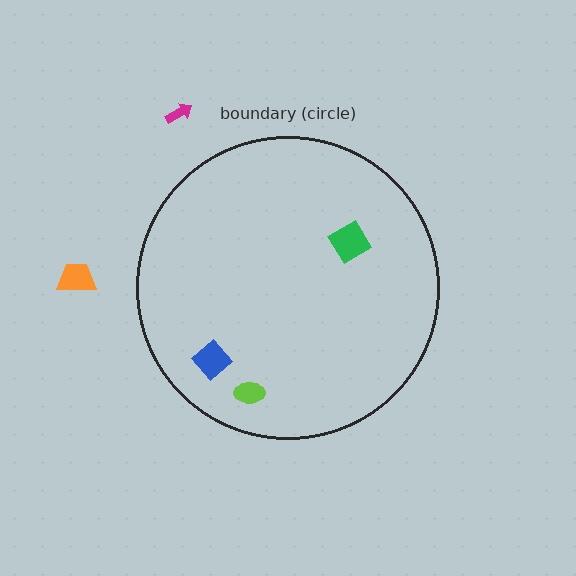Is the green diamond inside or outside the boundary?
Inside.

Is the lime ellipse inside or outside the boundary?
Inside.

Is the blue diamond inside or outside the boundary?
Inside.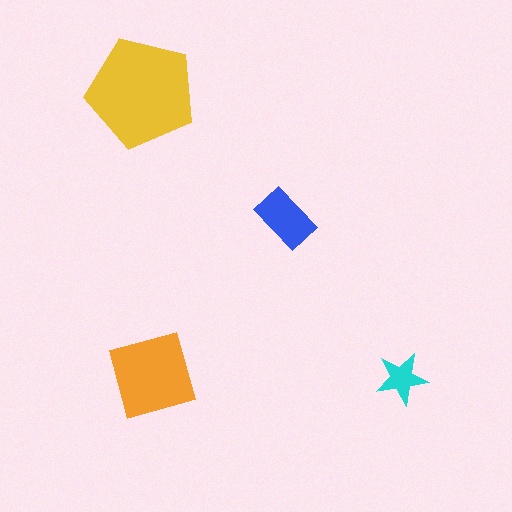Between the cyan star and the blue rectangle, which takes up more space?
The blue rectangle.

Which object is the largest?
The yellow pentagon.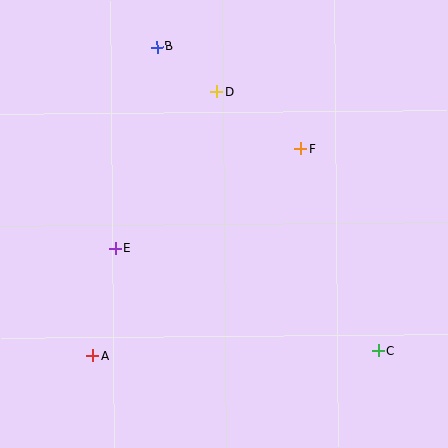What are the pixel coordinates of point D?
Point D is at (217, 92).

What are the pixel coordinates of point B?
Point B is at (157, 47).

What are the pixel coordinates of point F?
Point F is at (301, 149).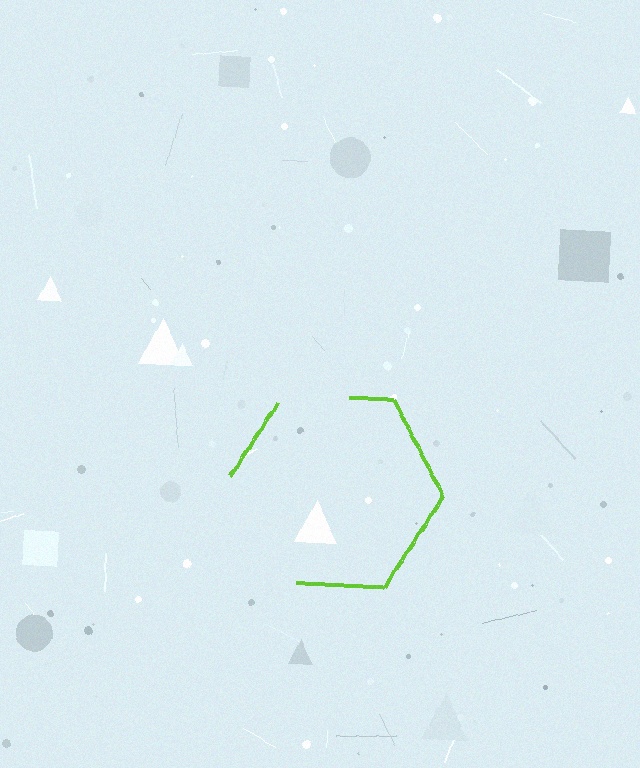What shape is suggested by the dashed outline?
The dashed outline suggests a hexagon.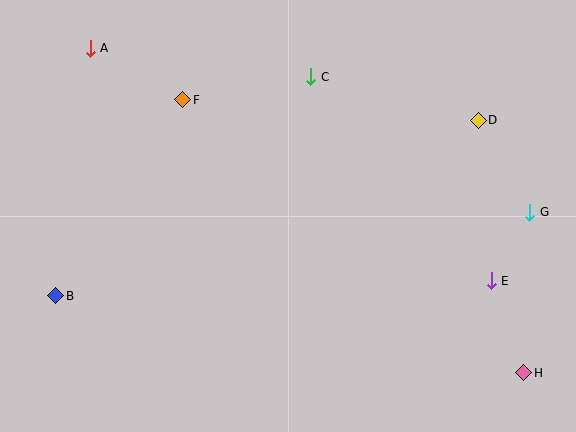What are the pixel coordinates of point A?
Point A is at (90, 48).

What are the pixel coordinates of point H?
Point H is at (524, 373).